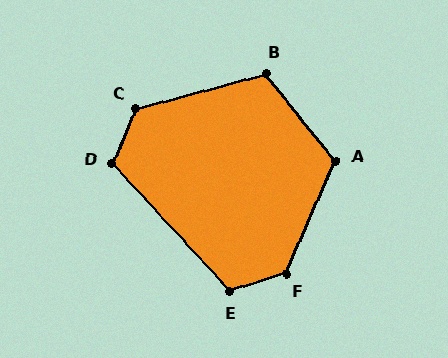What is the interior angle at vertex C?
Approximately 128 degrees (obtuse).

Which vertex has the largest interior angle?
F, at approximately 132 degrees.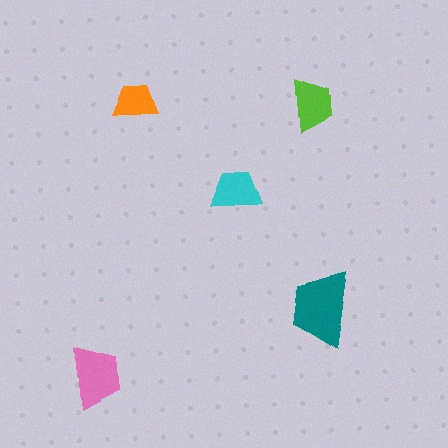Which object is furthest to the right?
The lime trapezoid is rightmost.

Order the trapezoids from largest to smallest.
the teal one, the pink one, the lime one, the cyan one, the orange one.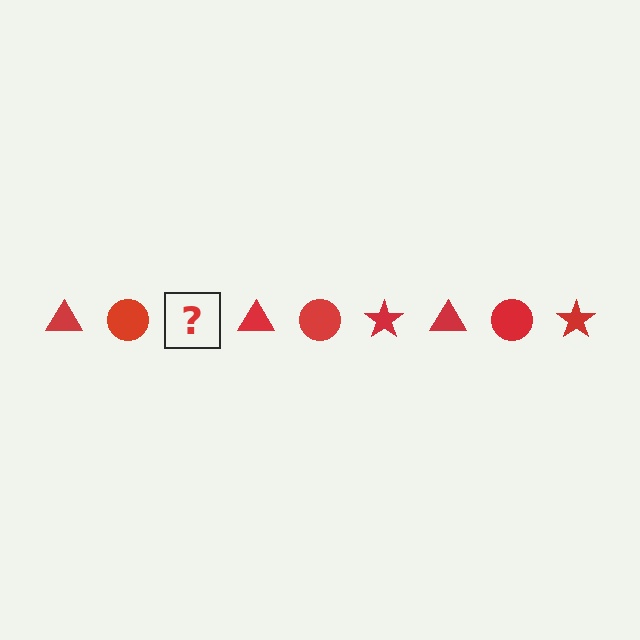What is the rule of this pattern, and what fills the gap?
The rule is that the pattern cycles through triangle, circle, star shapes in red. The gap should be filled with a red star.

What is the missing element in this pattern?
The missing element is a red star.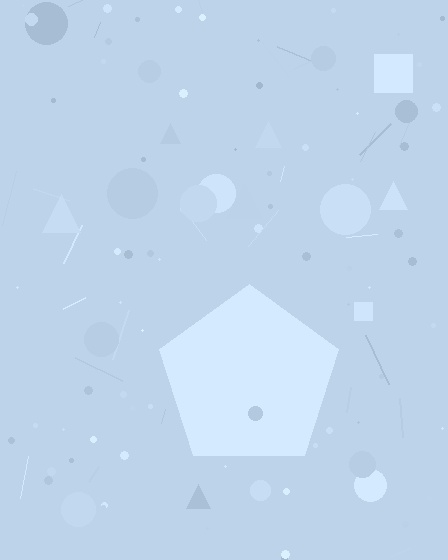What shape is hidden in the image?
A pentagon is hidden in the image.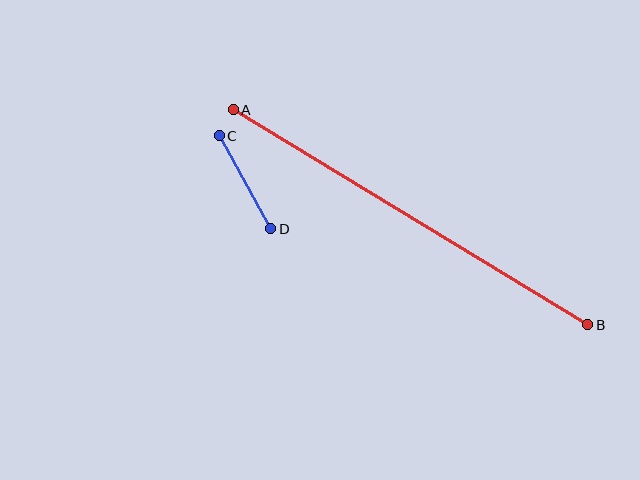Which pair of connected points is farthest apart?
Points A and B are farthest apart.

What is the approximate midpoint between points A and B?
The midpoint is at approximately (410, 217) pixels.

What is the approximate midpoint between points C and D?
The midpoint is at approximately (245, 182) pixels.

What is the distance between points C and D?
The distance is approximately 106 pixels.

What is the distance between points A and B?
The distance is approximately 415 pixels.